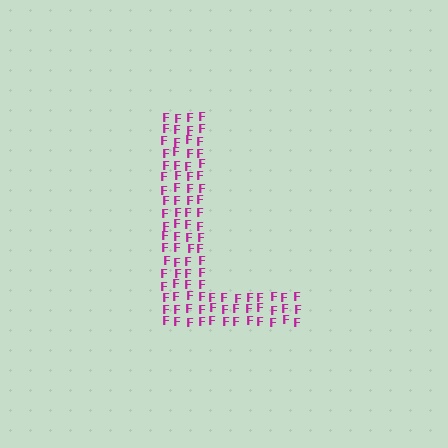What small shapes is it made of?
It is made of small letter F's.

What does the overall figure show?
The overall figure shows the letter L.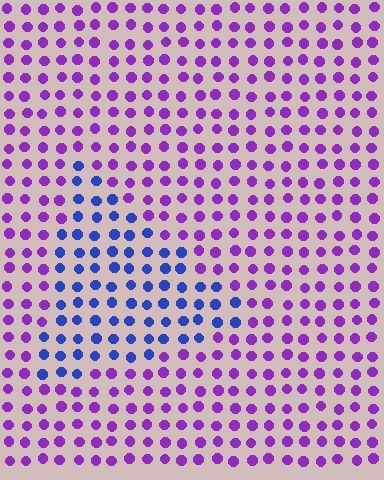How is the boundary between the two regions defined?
The boundary is defined purely by a slight shift in hue (about 52 degrees). Spacing, size, and orientation are identical on both sides.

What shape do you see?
I see a triangle.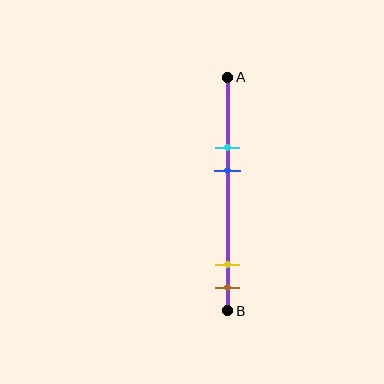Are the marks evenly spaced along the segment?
No, the marks are not evenly spaced.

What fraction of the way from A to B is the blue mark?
The blue mark is approximately 40% (0.4) of the way from A to B.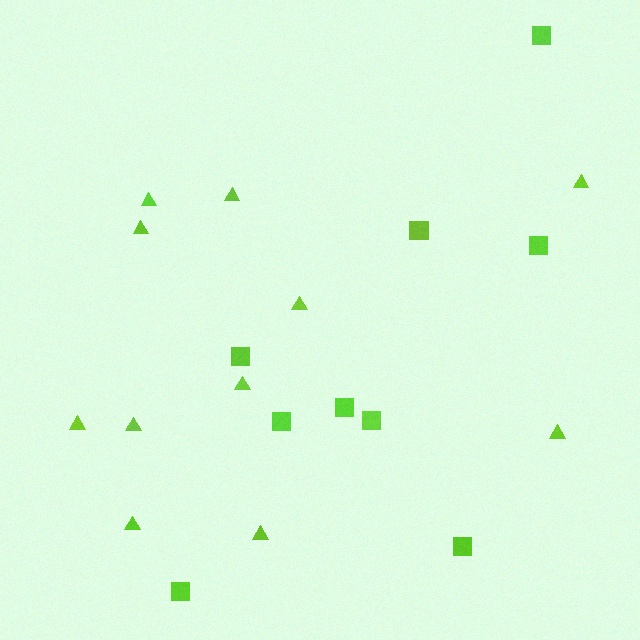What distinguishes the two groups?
There are 2 groups: one group of squares (9) and one group of triangles (11).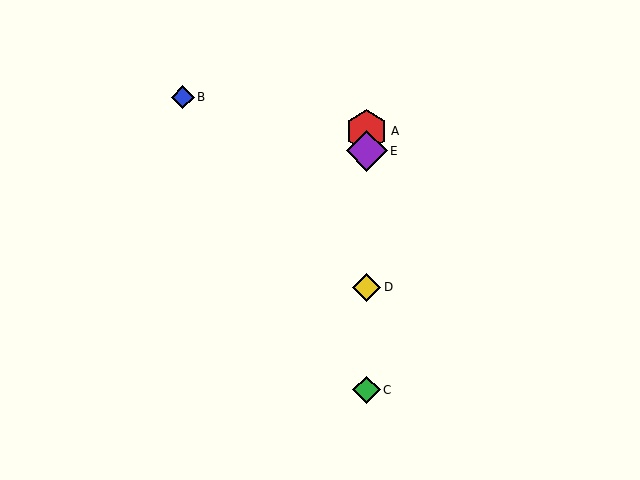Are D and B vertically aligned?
No, D is at x≈367 and B is at x≈183.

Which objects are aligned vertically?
Objects A, C, D, E are aligned vertically.